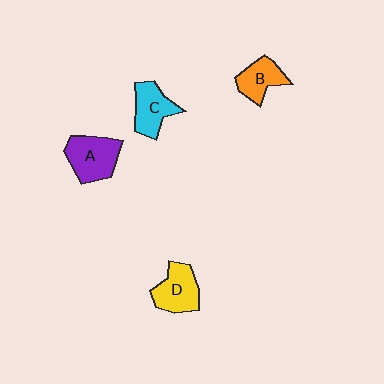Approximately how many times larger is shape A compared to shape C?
Approximately 1.3 times.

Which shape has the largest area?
Shape A (purple).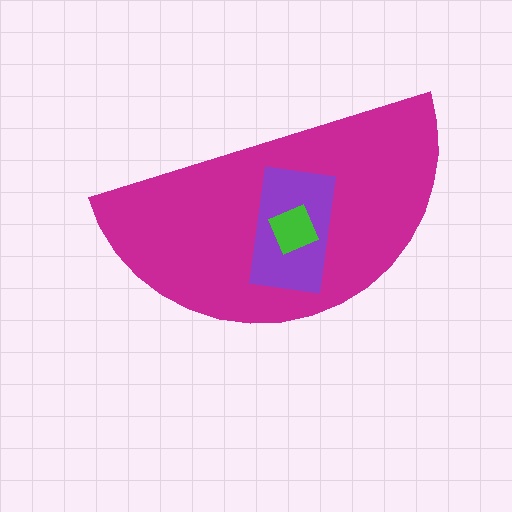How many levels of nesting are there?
3.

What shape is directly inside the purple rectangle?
The green square.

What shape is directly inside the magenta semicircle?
The purple rectangle.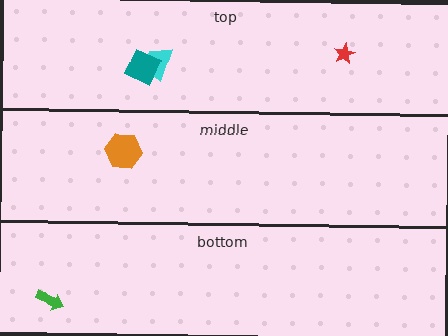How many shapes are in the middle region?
1.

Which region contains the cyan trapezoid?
The top region.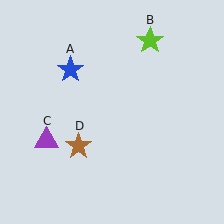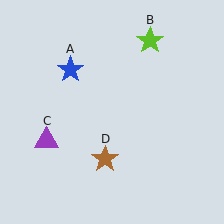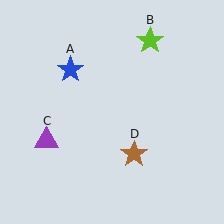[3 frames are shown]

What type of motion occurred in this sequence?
The brown star (object D) rotated counterclockwise around the center of the scene.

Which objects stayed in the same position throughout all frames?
Blue star (object A) and lime star (object B) and purple triangle (object C) remained stationary.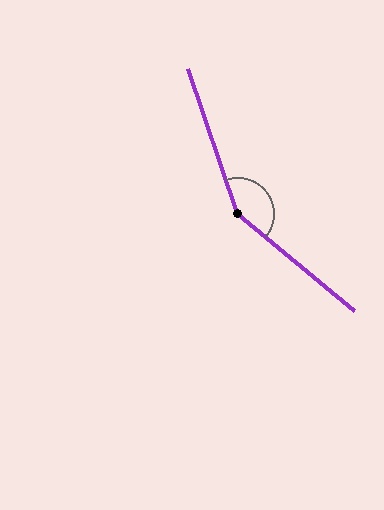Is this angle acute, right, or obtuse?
It is obtuse.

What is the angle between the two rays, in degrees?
Approximately 149 degrees.